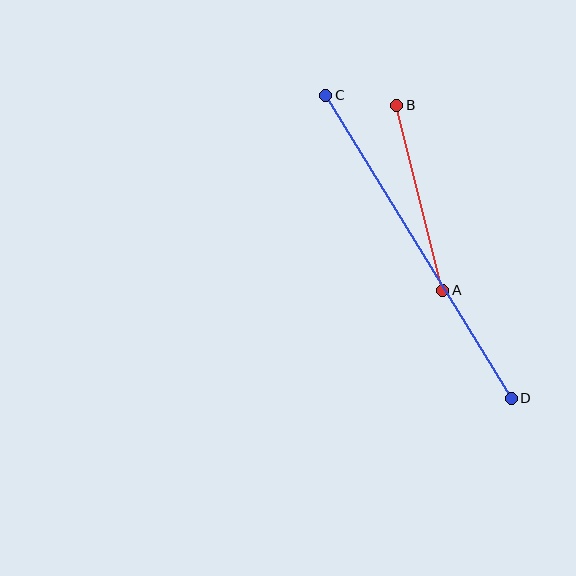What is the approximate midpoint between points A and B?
The midpoint is at approximately (420, 198) pixels.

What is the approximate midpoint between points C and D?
The midpoint is at approximately (419, 247) pixels.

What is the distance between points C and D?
The distance is approximately 355 pixels.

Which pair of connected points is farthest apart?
Points C and D are farthest apart.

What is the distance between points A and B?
The distance is approximately 191 pixels.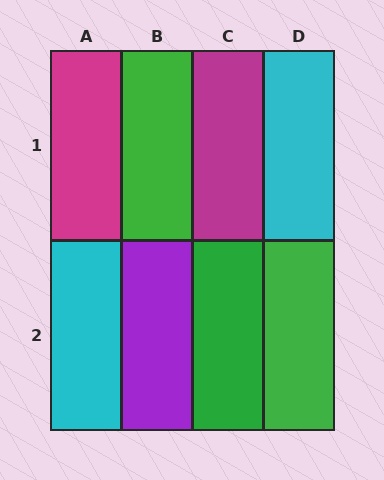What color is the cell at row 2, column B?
Purple.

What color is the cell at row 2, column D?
Green.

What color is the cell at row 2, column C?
Green.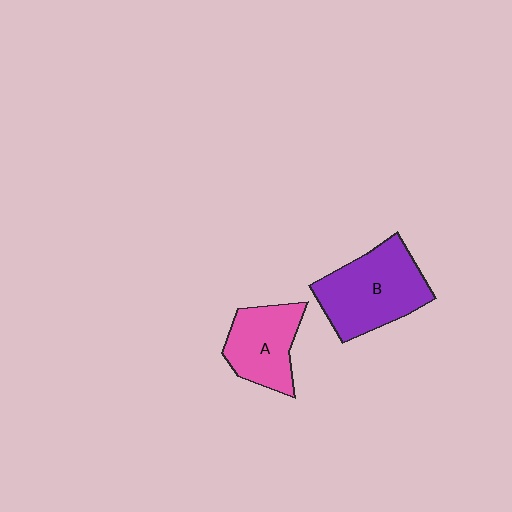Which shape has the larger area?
Shape B (purple).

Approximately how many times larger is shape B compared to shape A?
Approximately 1.4 times.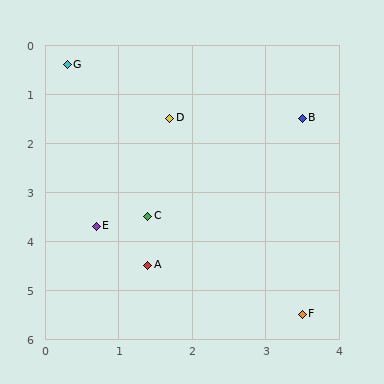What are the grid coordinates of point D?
Point D is at approximately (1.7, 1.5).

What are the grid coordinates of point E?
Point E is at approximately (0.7, 3.7).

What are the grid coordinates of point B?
Point B is at approximately (3.5, 1.5).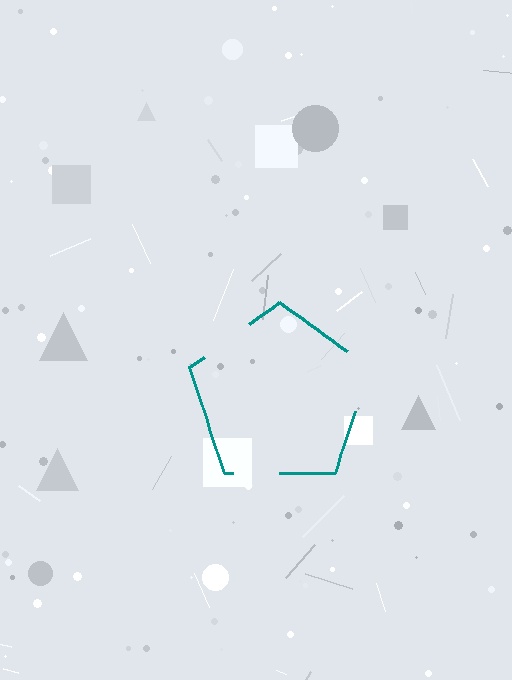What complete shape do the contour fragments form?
The contour fragments form a pentagon.